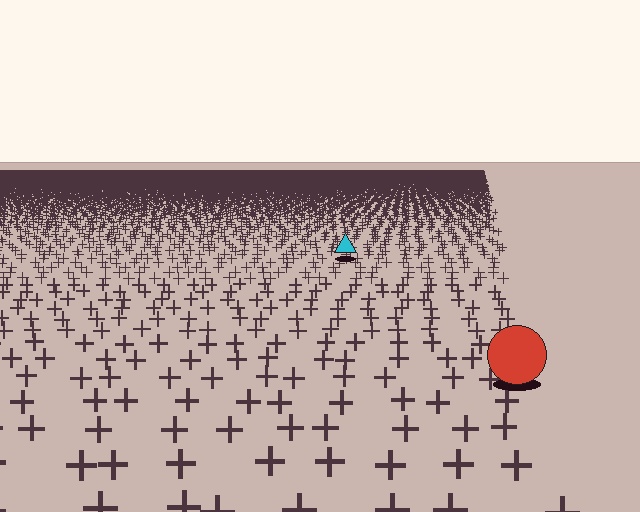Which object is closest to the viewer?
The red circle is closest. The texture marks near it are larger and more spread out.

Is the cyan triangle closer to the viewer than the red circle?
No. The red circle is closer — you can tell from the texture gradient: the ground texture is coarser near it.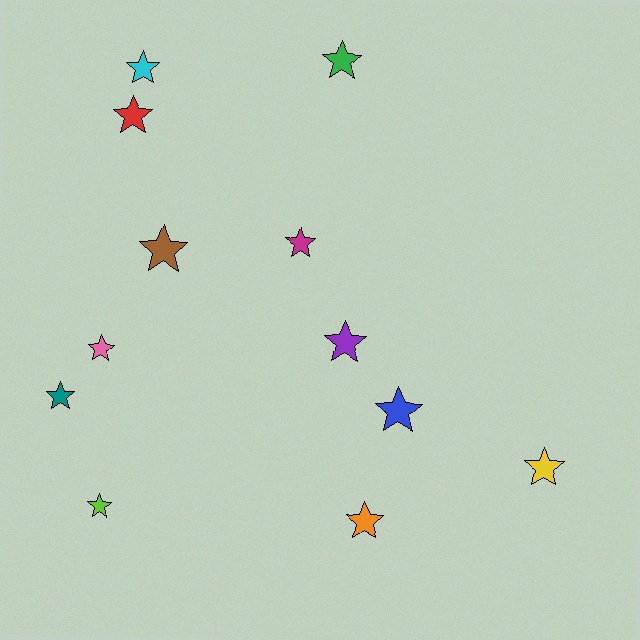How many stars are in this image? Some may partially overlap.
There are 12 stars.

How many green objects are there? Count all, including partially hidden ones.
There is 1 green object.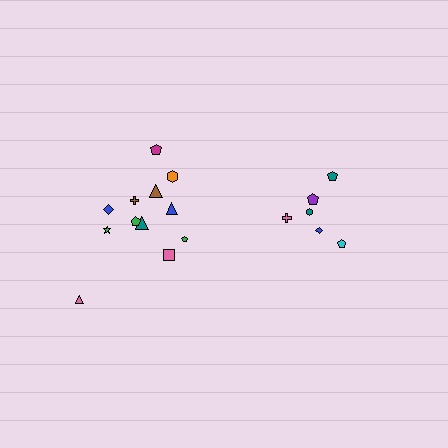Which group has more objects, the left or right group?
The left group.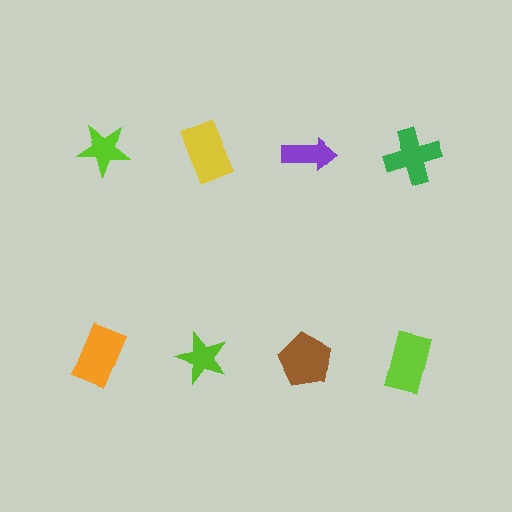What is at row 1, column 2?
A yellow rectangle.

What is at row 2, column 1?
An orange rectangle.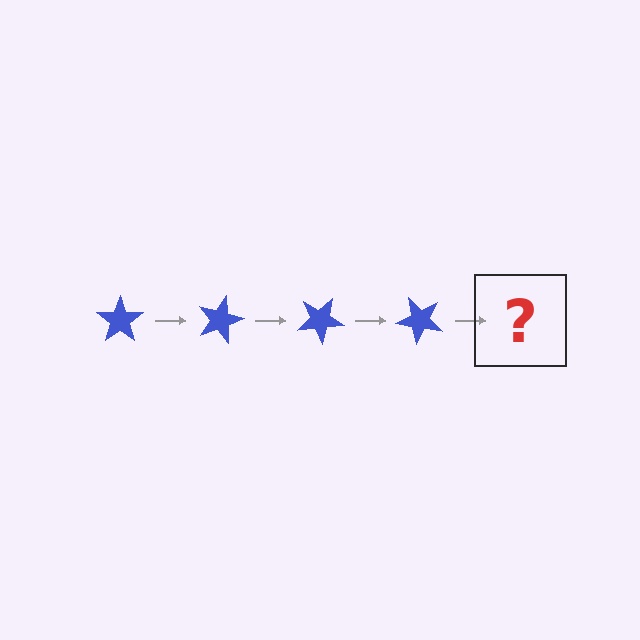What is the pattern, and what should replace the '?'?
The pattern is that the star rotates 15 degrees each step. The '?' should be a blue star rotated 60 degrees.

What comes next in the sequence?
The next element should be a blue star rotated 60 degrees.